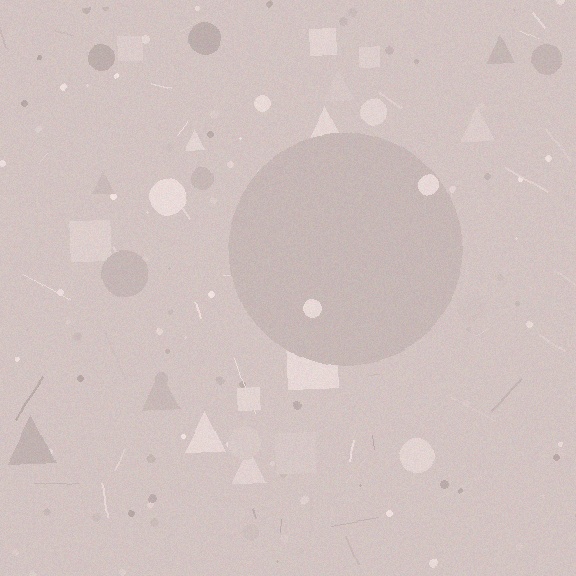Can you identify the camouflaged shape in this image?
The camouflaged shape is a circle.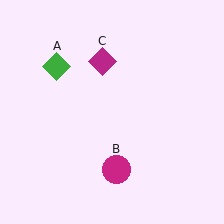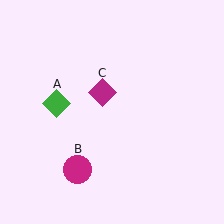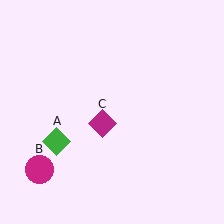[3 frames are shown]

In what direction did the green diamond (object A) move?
The green diamond (object A) moved down.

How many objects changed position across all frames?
3 objects changed position: green diamond (object A), magenta circle (object B), magenta diamond (object C).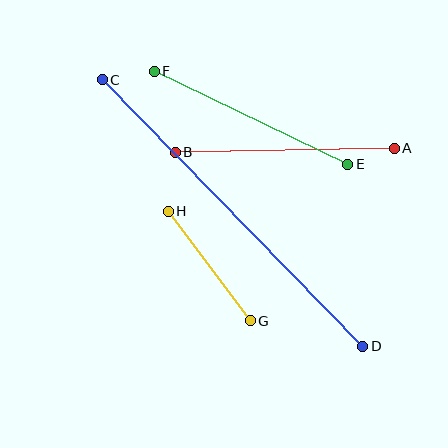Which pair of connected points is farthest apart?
Points C and D are farthest apart.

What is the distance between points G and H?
The distance is approximately 137 pixels.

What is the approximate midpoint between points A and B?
The midpoint is at approximately (285, 150) pixels.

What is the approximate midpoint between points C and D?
The midpoint is at approximately (232, 213) pixels.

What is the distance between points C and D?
The distance is approximately 373 pixels.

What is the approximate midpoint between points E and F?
The midpoint is at approximately (251, 118) pixels.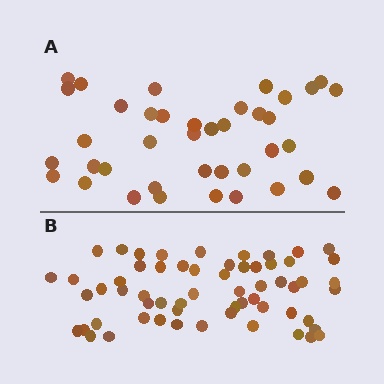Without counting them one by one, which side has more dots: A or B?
Region B (the bottom region) has more dots.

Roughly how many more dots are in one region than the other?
Region B has approximately 20 more dots than region A.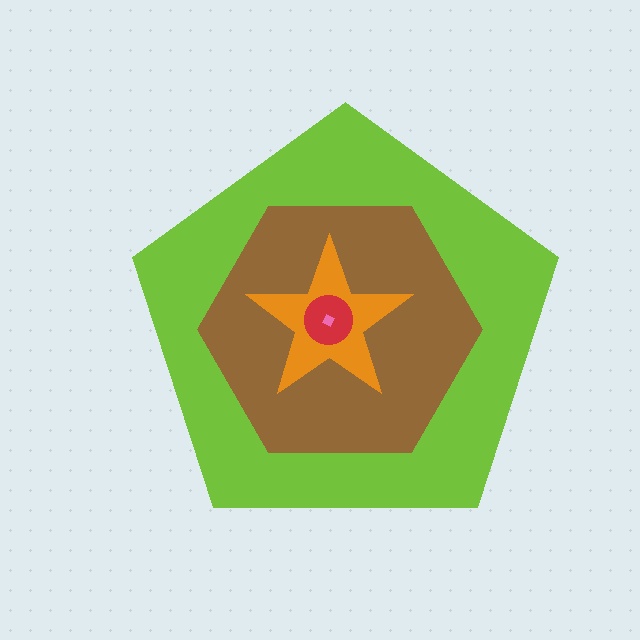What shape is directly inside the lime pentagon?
The brown hexagon.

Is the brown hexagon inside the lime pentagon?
Yes.